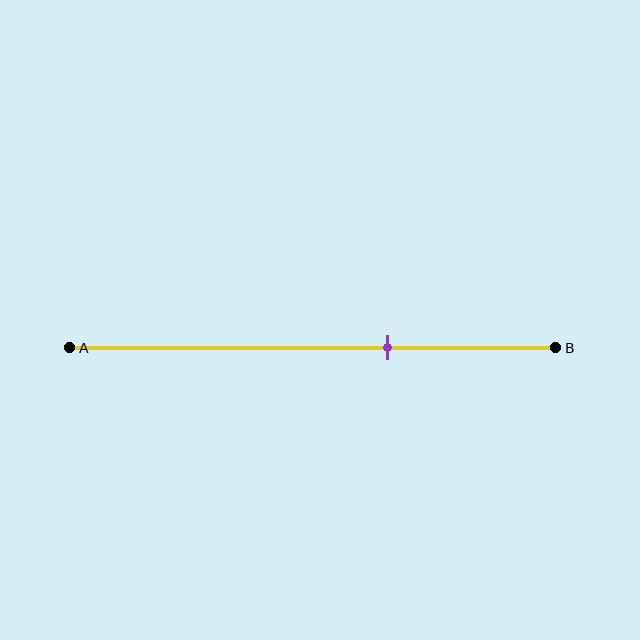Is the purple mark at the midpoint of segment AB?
No, the mark is at about 65% from A, not at the 50% midpoint.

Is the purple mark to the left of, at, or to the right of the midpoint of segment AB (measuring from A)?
The purple mark is to the right of the midpoint of segment AB.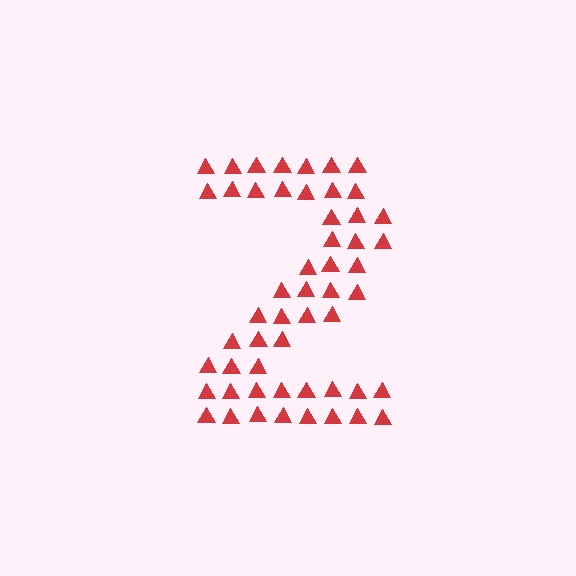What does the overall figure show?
The overall figure shows the digit 2.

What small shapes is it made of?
It is made of small triangles.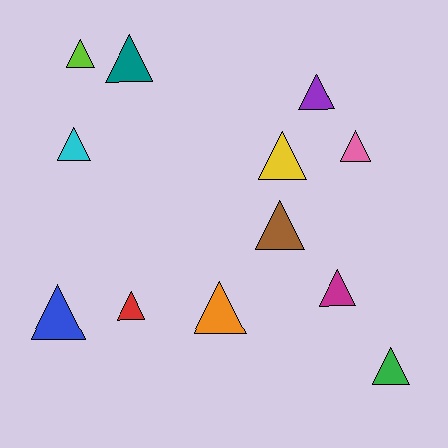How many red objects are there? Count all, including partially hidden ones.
There is 1 red object.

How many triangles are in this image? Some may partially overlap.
There are 12 triangles.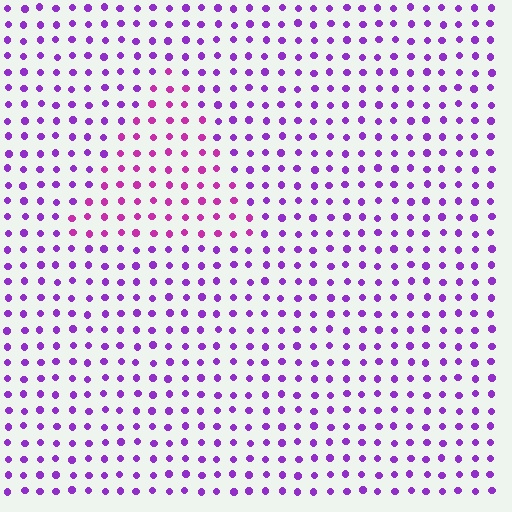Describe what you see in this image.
The image is filled with small purple elements in a uniform arrangement. A triangle-shaped region is visible where the elements are tinted to a slightly different hue, forming a subtle color boundary.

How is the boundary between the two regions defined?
The boundary is defined purely by a slight shift in hue (about 33 degrees). Spacing, size, and orientation are identical on both sides.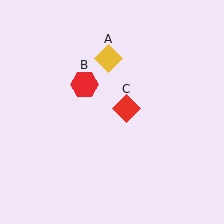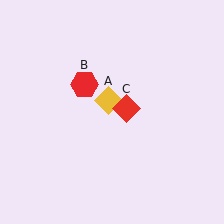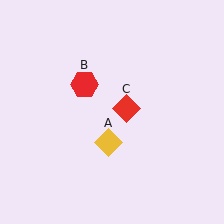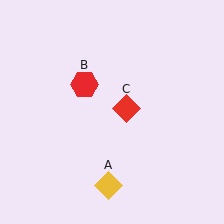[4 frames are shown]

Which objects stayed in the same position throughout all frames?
Red hexagon (object B) and red diamond (object C) remained stationary.